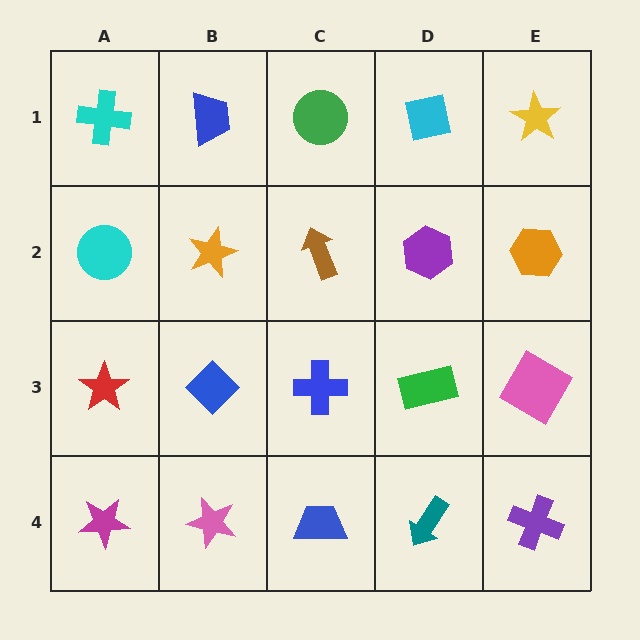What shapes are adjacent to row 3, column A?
A cyan circle (row 2, column A), a magenta star (row 4, column A), a blue diamond (row 3, column B).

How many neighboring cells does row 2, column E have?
3.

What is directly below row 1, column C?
A brown arrow.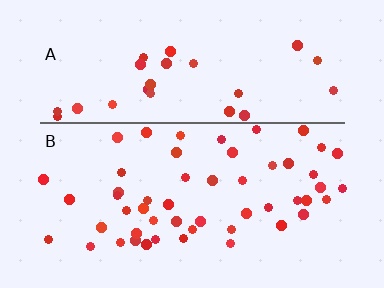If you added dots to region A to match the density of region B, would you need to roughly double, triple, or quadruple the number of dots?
Approximately double.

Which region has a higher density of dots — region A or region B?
B (the bottom).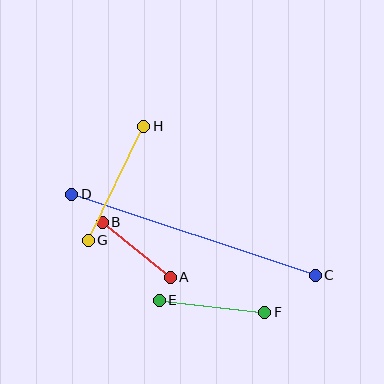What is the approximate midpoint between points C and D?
The midpoint is at approximately (193, 235) pixels.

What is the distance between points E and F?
The distance is approximately 106 pixels.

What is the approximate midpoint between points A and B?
The midpoint is at approximately (136, 250) pixels.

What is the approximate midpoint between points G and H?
The midpoint is at approximately (116, 183) pixels.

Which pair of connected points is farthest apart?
Points C and D are farthest apart.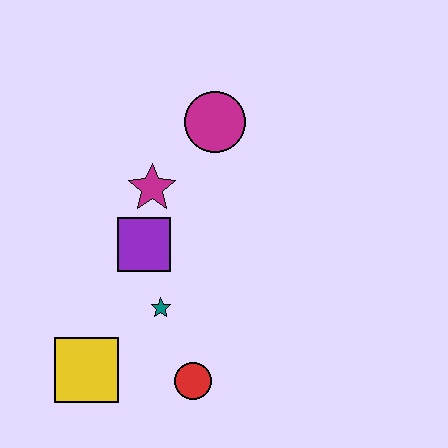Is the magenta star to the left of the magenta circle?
Yes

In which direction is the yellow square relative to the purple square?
The yellow square is below the purple square.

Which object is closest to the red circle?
The teal star is closest to the red circle.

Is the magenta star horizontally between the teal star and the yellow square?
Yes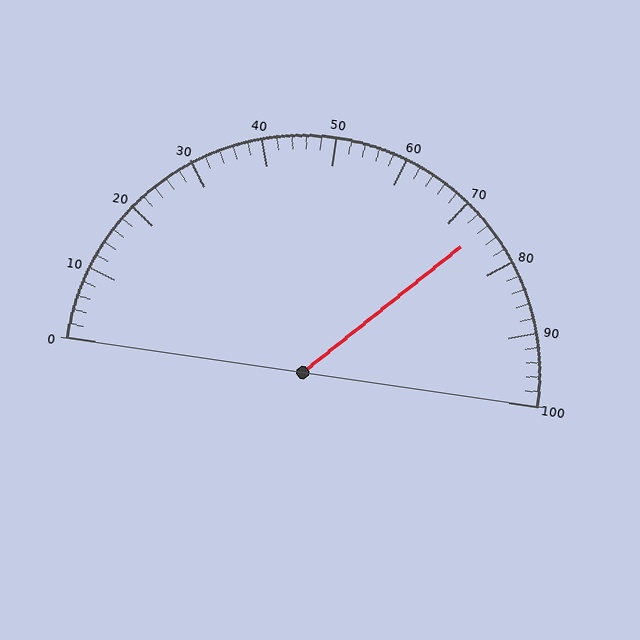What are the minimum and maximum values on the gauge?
The gauge ranges from 0 to 100.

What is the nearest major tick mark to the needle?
The nearest major tick mark is 70.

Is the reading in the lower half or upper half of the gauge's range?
The reading is in the upper half of the range (0 to 100).